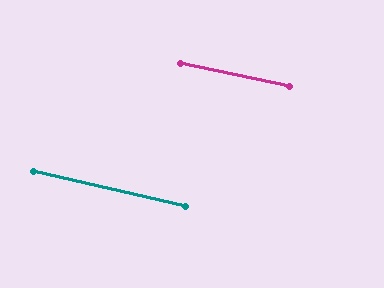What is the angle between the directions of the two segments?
Approximately 1 degree.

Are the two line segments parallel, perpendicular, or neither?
Parallel — their directions differ by only 1.3°.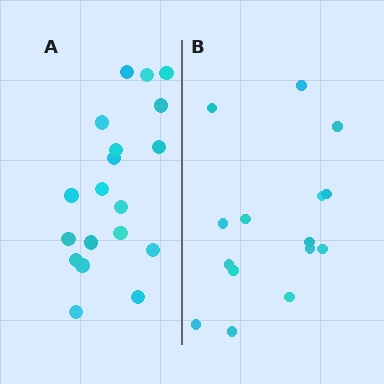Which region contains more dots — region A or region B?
Region A (the left region) has more dots.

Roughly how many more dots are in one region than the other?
Region A has about 4 more dots than region B.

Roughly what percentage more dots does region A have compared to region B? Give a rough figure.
About 25% more.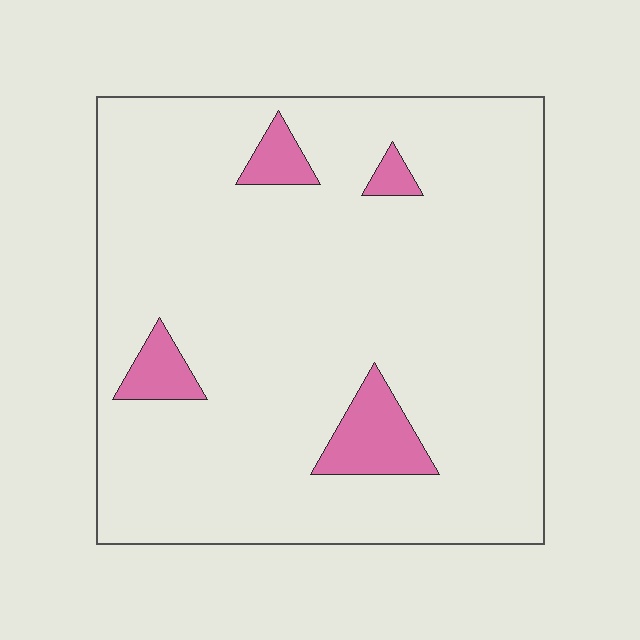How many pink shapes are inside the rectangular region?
4.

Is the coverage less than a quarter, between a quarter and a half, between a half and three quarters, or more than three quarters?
Less than a quarter.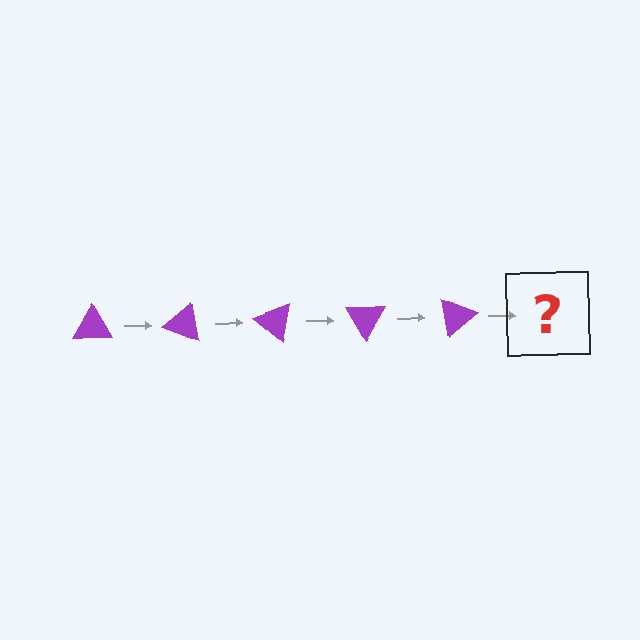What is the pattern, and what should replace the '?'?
The pattern is that the triangle rotates 20 degrees each step. The '?' should be a purple triangle rotated 100 degrees.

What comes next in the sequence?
The next element should be a purple triangle rotated 100 degrees.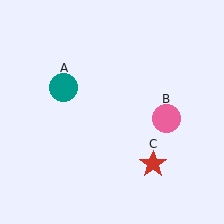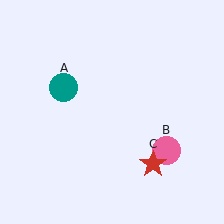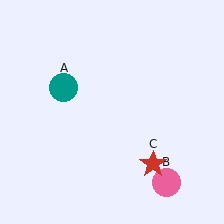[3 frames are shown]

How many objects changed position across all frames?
1 object changed position: pink circle (object B).